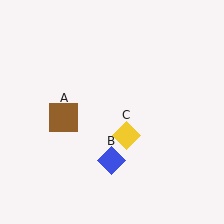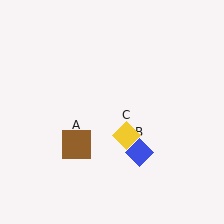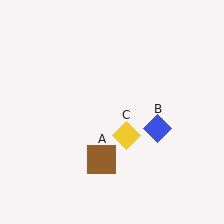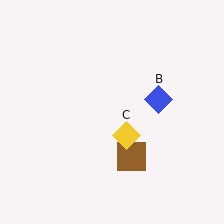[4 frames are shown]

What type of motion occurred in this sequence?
The brown square (object A), blue diamond (object B) rotated counterclockwise around the center of the scene.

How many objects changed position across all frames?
2 objects changed position: brown square (object A), blue diamond (object B).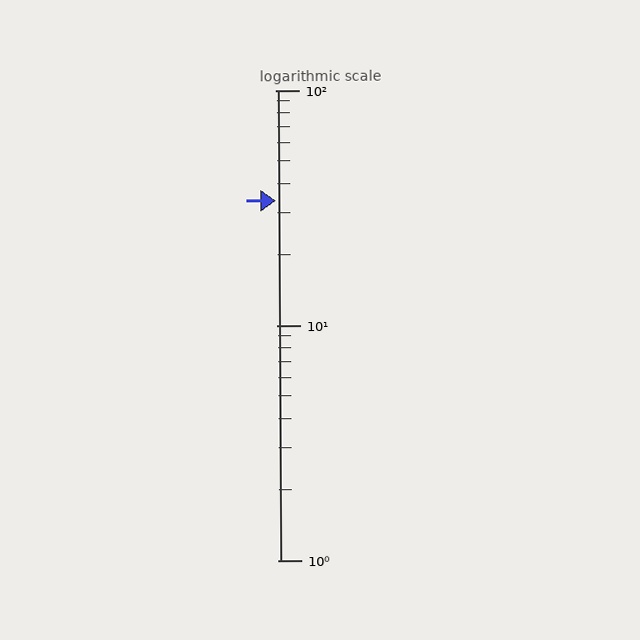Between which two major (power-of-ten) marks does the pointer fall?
The pointer is between 10 and 100.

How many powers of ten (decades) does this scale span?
The scale spans 2 decades, from 1 to 100.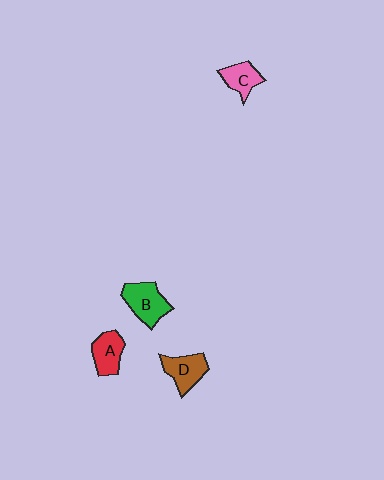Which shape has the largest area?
Shape B (green).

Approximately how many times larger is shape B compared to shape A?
Approximately 1.3 times.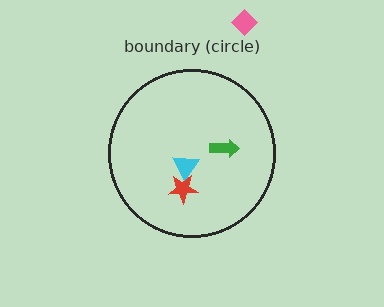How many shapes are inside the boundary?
3 inside, 1 outside.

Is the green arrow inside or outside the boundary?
Inside.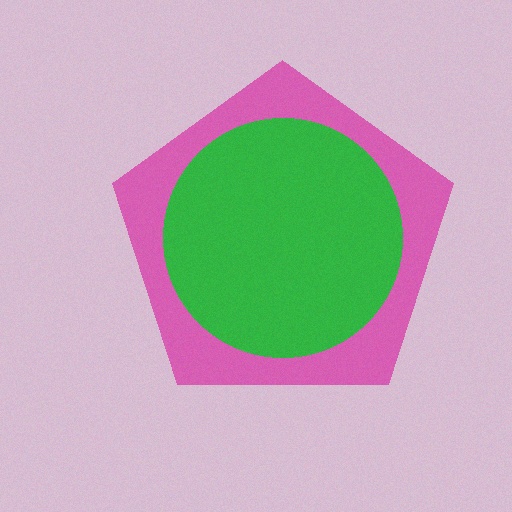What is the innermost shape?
The green circle.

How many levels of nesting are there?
2.